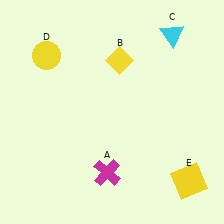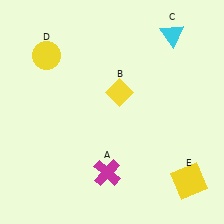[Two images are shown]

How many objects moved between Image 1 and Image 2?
1 object moved between the two images.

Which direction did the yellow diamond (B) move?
The yellow diamond (B) moved down.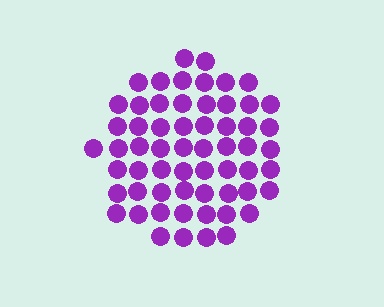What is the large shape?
The large shape is a circle.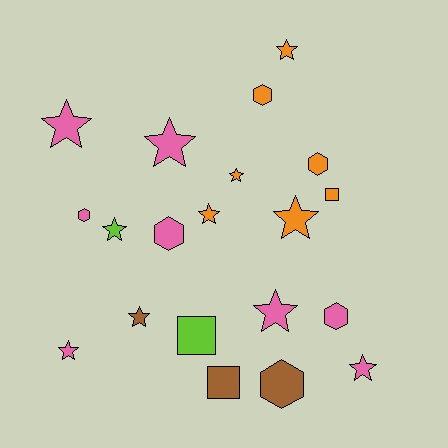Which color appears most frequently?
Pink, with 8 objects.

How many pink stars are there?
There are 5 pink stars.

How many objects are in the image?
There are 20 objects.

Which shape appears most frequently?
Star, with 11 objects.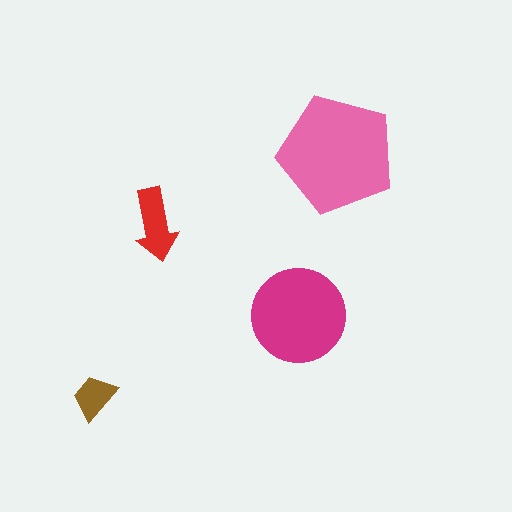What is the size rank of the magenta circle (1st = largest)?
2nd.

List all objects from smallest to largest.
The brown trapezoid, the red arrow, the magenta circle, the pink pentagon.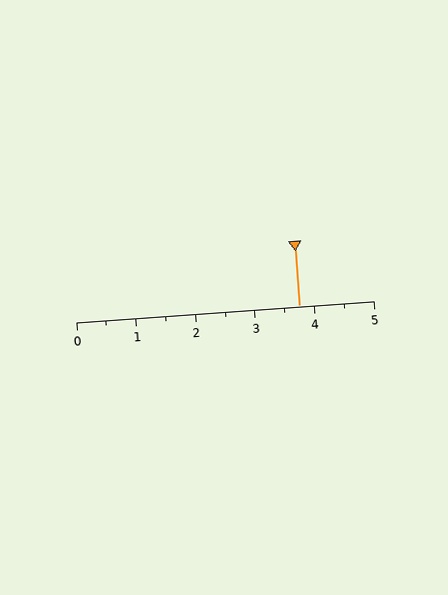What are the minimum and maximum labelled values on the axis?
The axis runs from 0 to 5.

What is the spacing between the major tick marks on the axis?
The major ticks are spaced 1 apart.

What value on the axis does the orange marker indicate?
The marker indicates approximately 3.8.